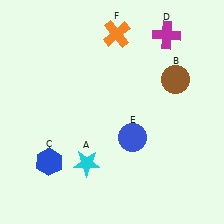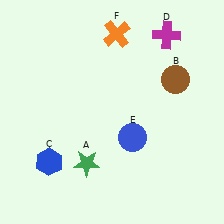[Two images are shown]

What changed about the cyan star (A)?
In Image 1, A is cyan. In Image 2, it changed to green.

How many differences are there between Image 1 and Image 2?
There is 1 difference between the two images.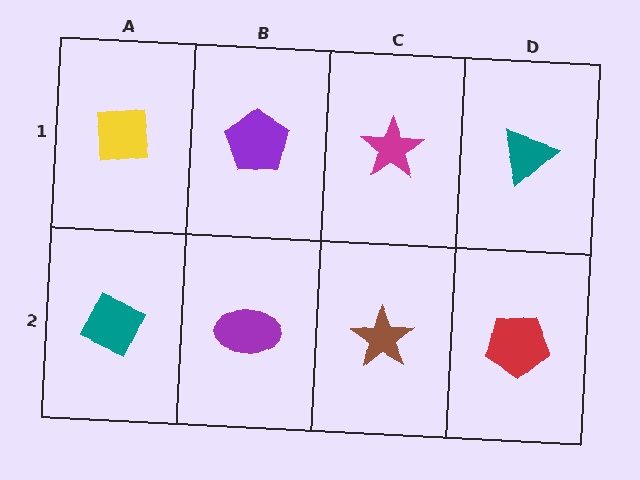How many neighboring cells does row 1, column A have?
2.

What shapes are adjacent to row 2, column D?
A teal triangle (row 1, column D), a brown star (row 2, column C).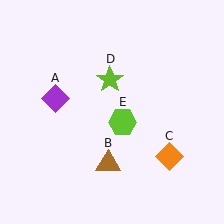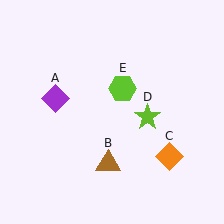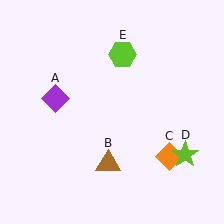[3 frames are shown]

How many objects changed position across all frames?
2 objects changed position: lime star (object D), lime hexagon (object E).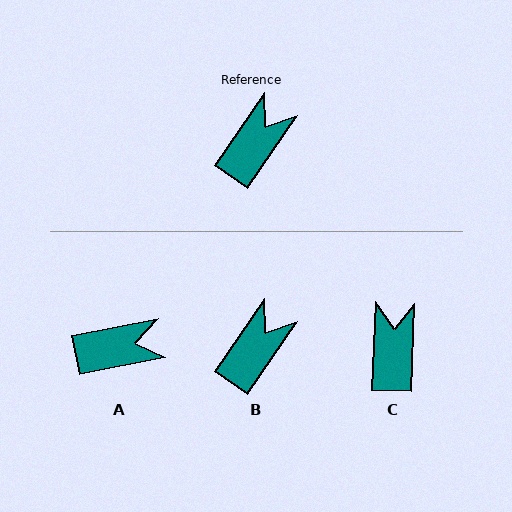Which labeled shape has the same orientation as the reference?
B.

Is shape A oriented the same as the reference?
No, it is off by about 44 degrees.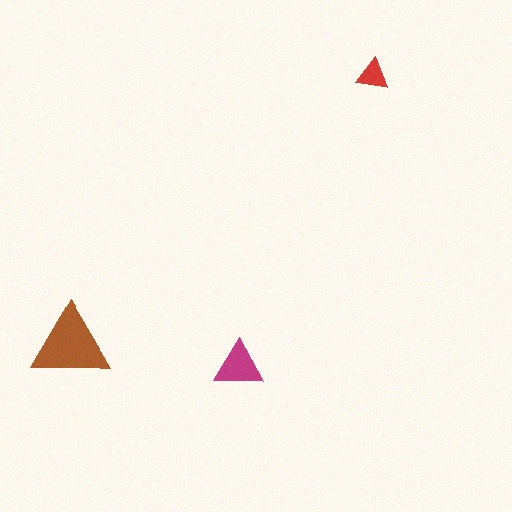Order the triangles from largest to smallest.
the brown one, the magenta one, the red one.